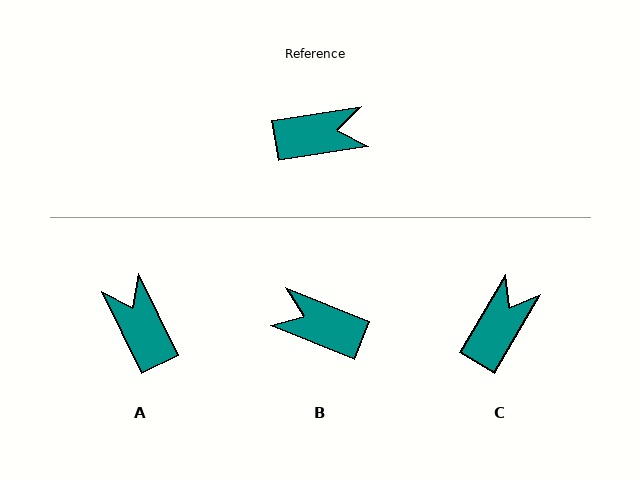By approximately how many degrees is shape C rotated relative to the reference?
Approximately 50 degrees counter-clockwise.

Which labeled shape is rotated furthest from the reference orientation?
B, about 149 degrees away.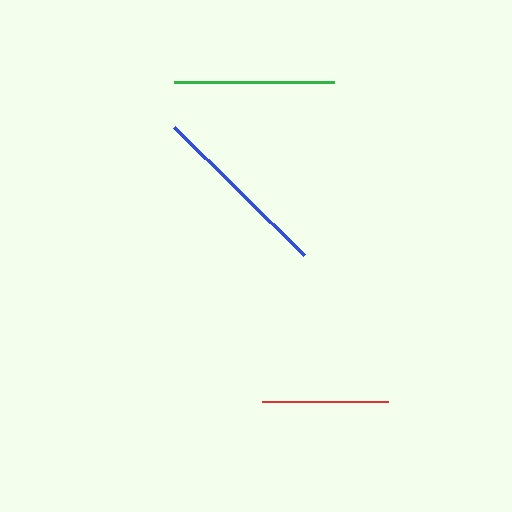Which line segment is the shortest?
The red line is the shortest at approximately 126 pixels.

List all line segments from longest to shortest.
From longest to shortest: blue, green, red.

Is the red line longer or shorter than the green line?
The green line is longer than the red line.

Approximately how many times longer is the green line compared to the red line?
The green line is approximately 1.3 times the length of the red line.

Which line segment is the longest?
The blue line is the longest at approximately 183 pixels.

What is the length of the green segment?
The green segment is approximately 160 pixels long.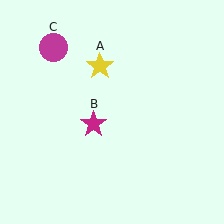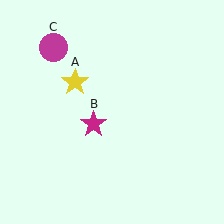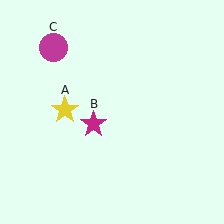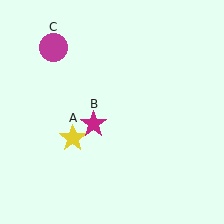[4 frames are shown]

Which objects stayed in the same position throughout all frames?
Magenta star (object B) and magenta circle (object C) remained stationary.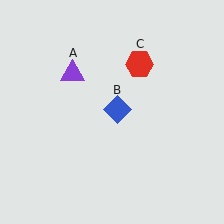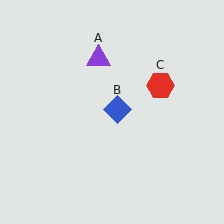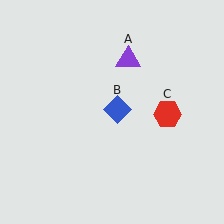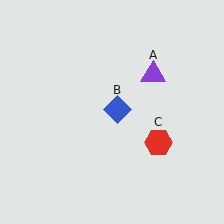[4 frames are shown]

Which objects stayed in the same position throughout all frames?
Blue diamond (object B) remained stationary.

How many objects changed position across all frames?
2 objects changed position: purple triangle (object A), red hexagon (object C).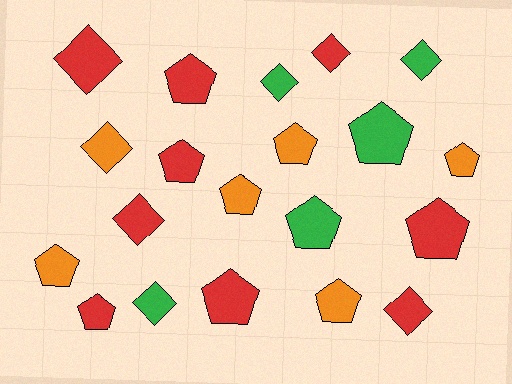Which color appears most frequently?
Red, with 9 objects.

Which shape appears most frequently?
Pentagon, with 12 objects.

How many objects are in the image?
There are 20 objects.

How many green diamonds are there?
There are 3 green diamonds.